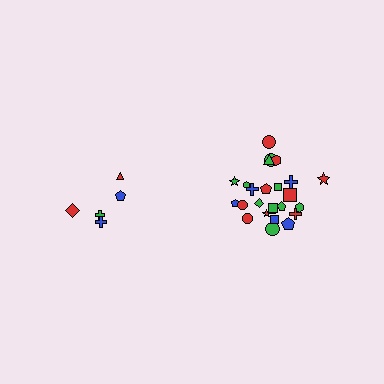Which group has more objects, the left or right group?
The right group.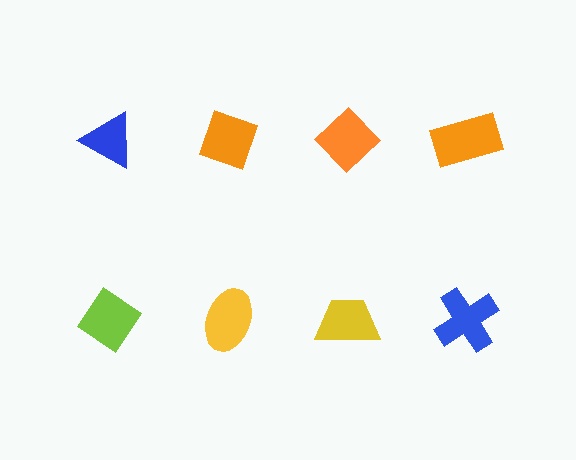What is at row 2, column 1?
A lime diamond.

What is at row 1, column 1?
A blue triangle.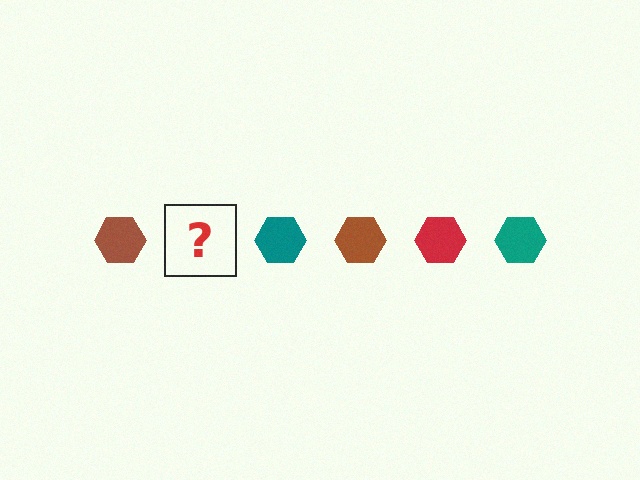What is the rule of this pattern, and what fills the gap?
The rule is that the pattern cycles through brown, red, teal hexagons. The gap should be filled with a red hexagon.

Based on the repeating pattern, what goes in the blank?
The blank should be a red hexagon.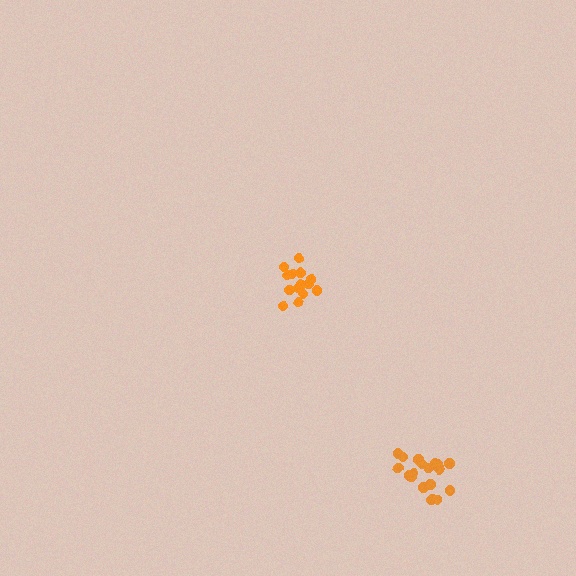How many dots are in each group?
Group 1: 14 dots, Group 2: 19 dots (33 total).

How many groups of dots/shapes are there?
There are 2 groups.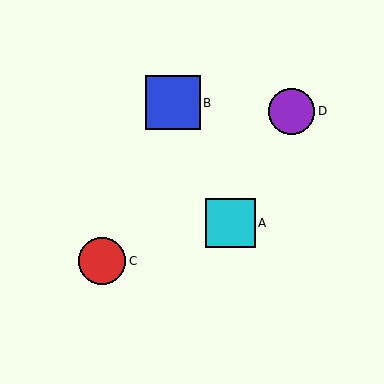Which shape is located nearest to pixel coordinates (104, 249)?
The red circle (labeled C) at (102, 261) is nearest to that location.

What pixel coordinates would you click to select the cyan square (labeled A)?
Click at (231, 223) to select the cyan square A.